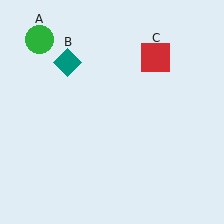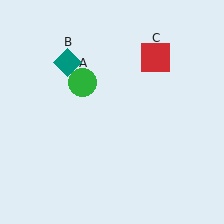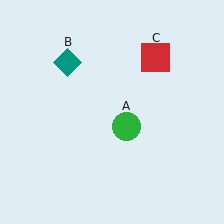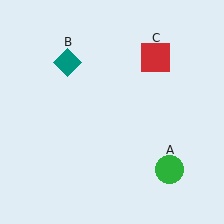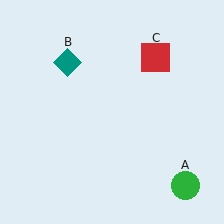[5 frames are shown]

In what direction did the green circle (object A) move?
The green circle (object A) moved down and to the right.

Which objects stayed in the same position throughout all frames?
Teal diamond (object B) and red square (object C) remained stationary.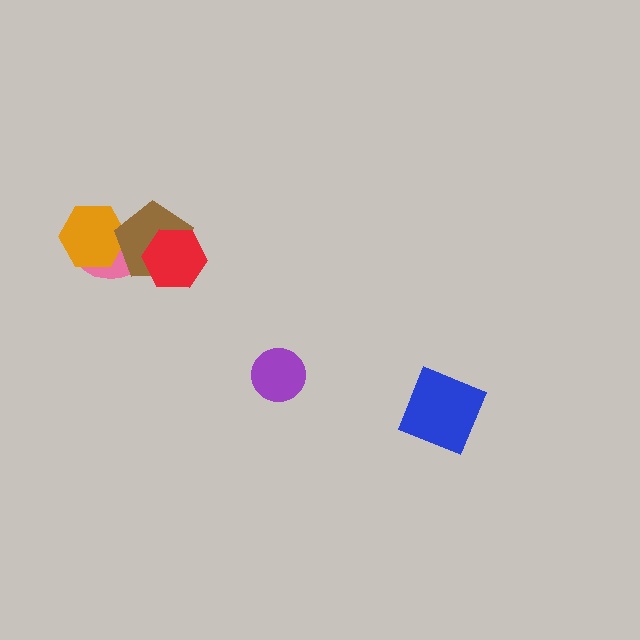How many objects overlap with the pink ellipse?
3 objects overlap with the pink ellipse.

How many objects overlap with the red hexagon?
2 objects overlap with the red hexagon.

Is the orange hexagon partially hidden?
Yes, it is partially covered by another shape.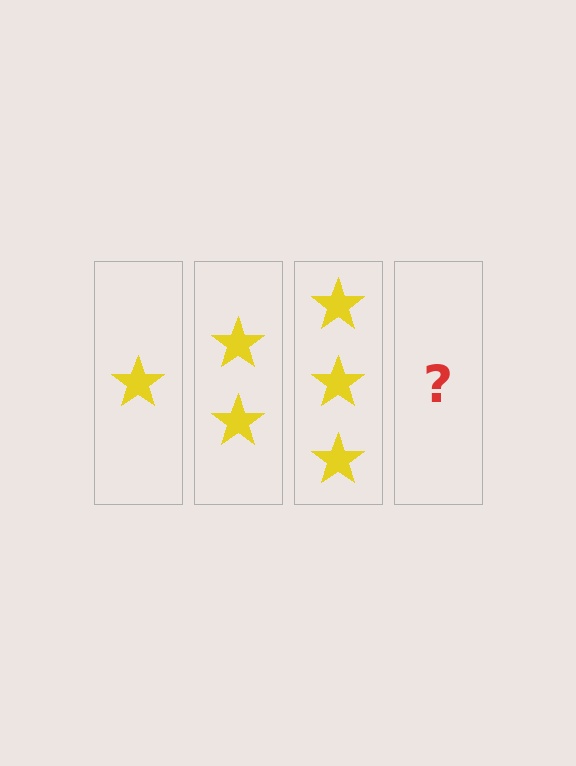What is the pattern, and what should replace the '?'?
The pattern is that each step adds one more star. The '?' should be 4 stars.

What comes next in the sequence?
The next element should be 4 stars.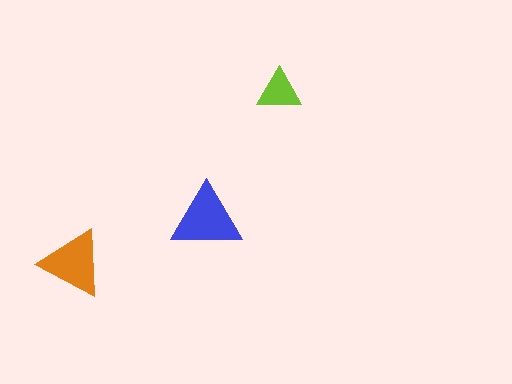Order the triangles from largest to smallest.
the blue one, the orange one, the lime one.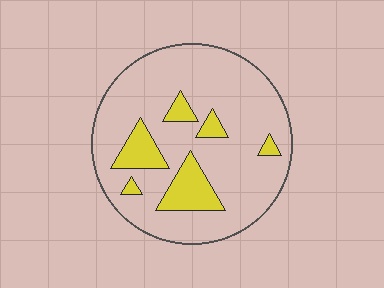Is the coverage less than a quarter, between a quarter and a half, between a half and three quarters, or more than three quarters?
Less than a quarter.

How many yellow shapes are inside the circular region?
6.